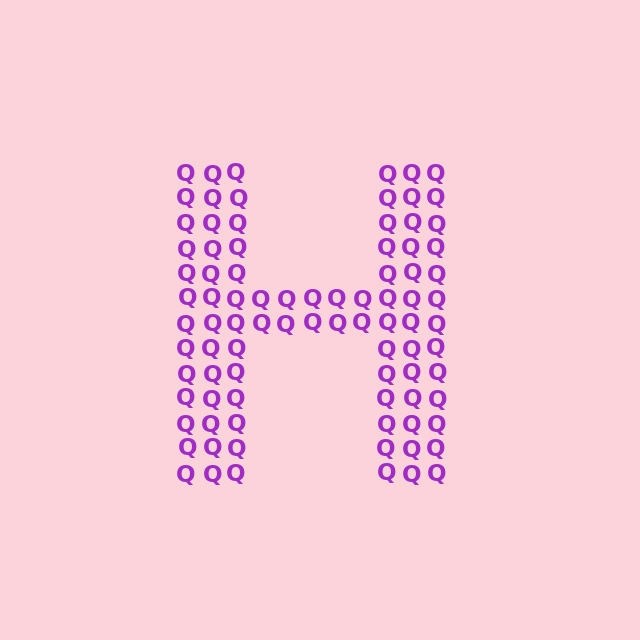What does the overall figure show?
The overall figure shows the letter H.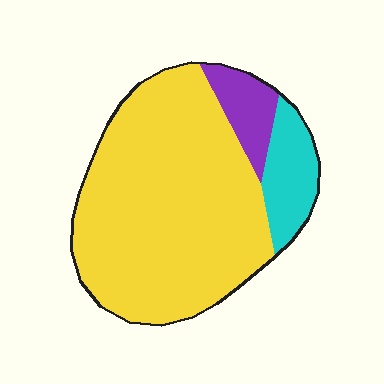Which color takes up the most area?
Yellow, at roughly 80%.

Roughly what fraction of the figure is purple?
Purple covers about 10% of the figure.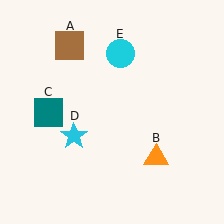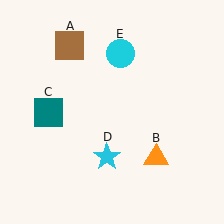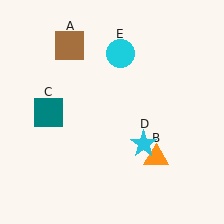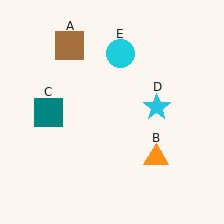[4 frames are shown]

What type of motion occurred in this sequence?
The cyan star (object D) rotated counterclockwise around the center of the scene.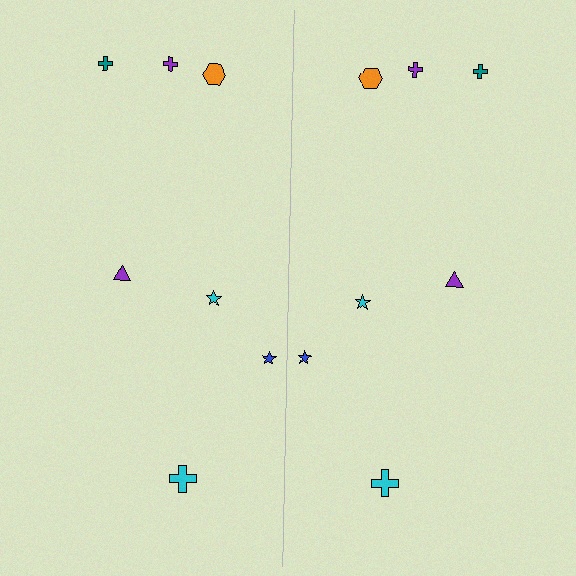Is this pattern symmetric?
Yes, this pattern has bilateral (reflection) symmetry.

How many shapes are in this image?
There are 14 shapes in this image.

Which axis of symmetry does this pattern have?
The pattern has a vertical axis of symmetry running through the center of the image.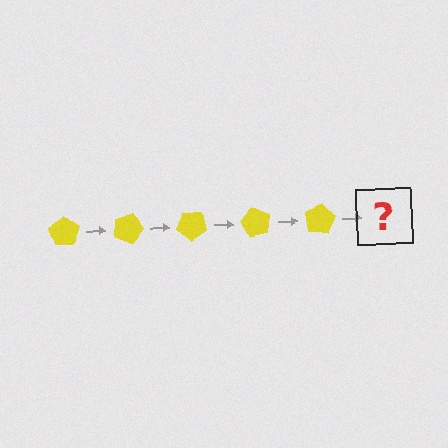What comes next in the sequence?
The next element should be a yellow pentagon rotated 100 degrees.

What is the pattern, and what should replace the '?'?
The pattern is that the pentagon rotates 20 degrees each step. The '?' should be a yellow pentagon rotated 100 degrees.